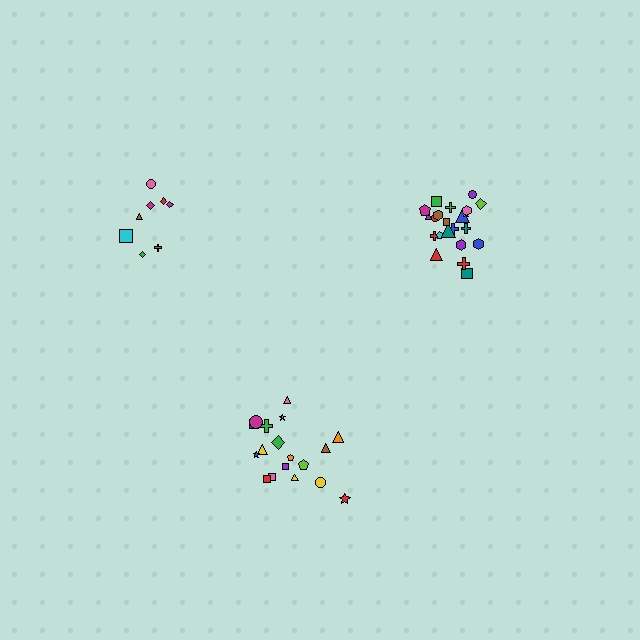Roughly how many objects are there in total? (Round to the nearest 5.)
Roughly 50 objects in total.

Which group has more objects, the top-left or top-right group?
The top-right group.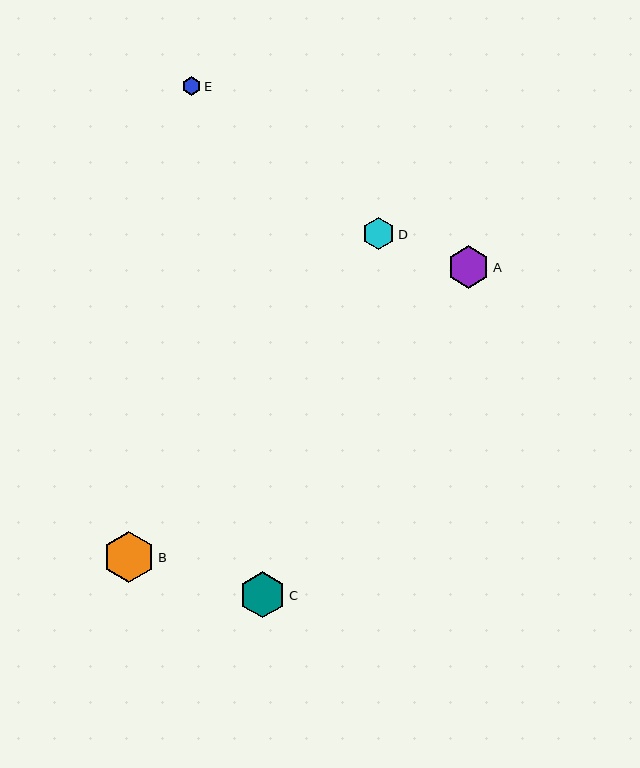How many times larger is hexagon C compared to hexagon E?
Hexagon C is approximately 2.4 times the size of hexagon E.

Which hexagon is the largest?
Hexagon B is the largest with a size of approximately 52 pixels.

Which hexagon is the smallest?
Hexagon E is the smallest with a size of approximately 19 pixels.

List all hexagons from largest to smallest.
From largest to smallest: B, C, A, D, E.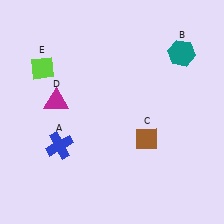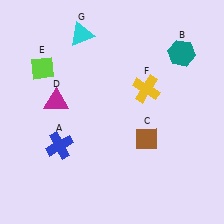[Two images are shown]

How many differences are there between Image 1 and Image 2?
There are 2 differences between the two images.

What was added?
A yellow cross (F), a cyan triangle (G) were added in Image 2.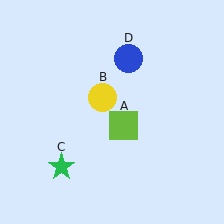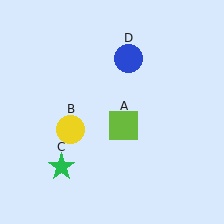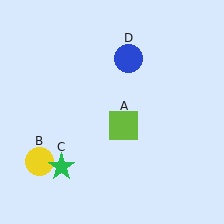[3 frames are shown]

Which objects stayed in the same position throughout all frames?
Lime square (object A) and green star (object C) and blue circle (object D) remained stationary.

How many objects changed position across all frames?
1 object changed position: yellow circle (object B).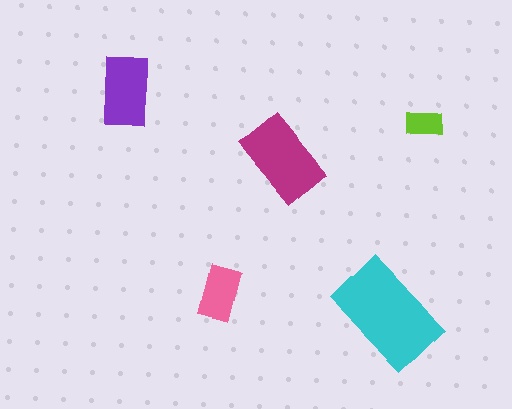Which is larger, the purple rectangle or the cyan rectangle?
The cyan one.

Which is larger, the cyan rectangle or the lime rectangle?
The cyan one.